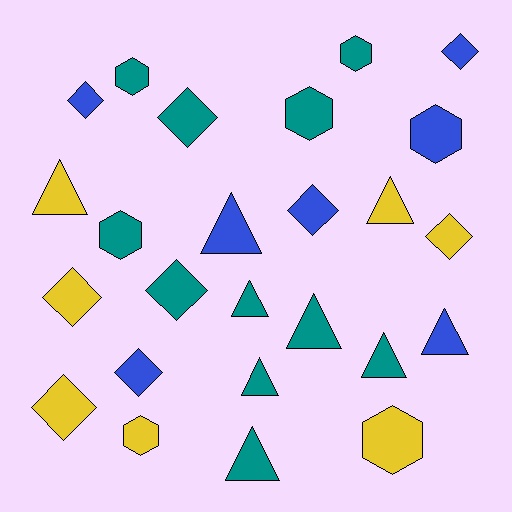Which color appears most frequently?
Teal, with 11 objects.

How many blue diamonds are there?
There are 4 blue diamonds.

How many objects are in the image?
There are 25 objects.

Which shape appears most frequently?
Diamond, with 9 objects.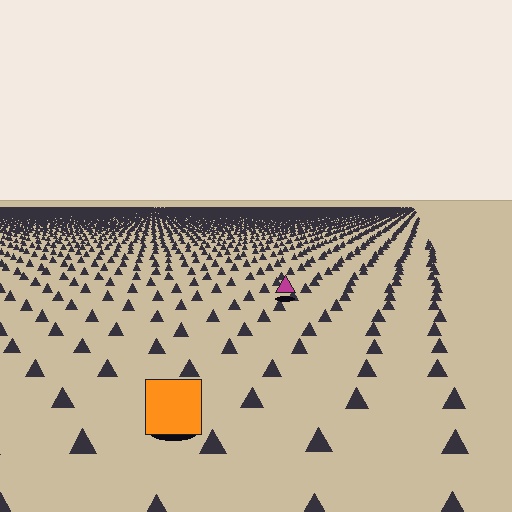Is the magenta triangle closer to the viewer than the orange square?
No. The orange square is closer — you can tell from the texture gradient: the ground texture is coarser near it.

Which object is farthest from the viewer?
The magenta triangle is farthest from the viewer. It appears smaller and the ground texture around it is denser.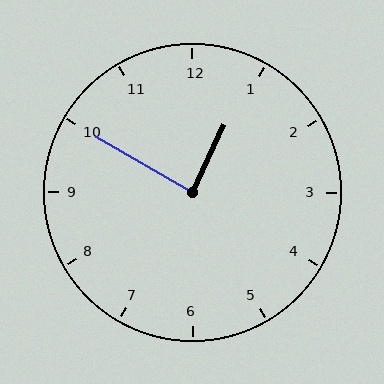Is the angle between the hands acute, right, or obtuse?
It is right.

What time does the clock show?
12:50.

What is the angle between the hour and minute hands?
Approximately 85 degrees.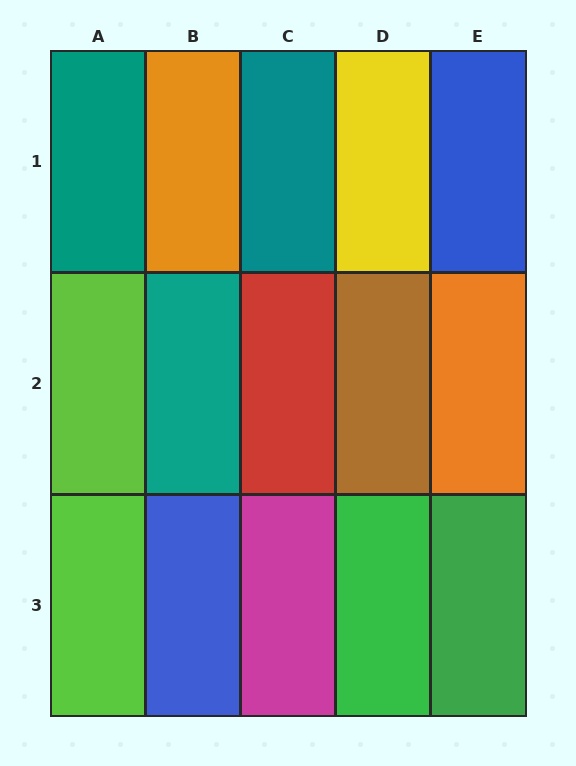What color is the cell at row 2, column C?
Red.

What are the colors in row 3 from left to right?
Lime, blue, magenta, green, green.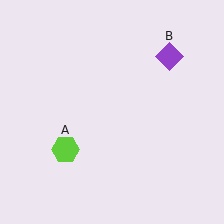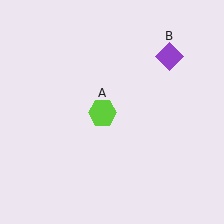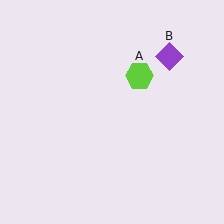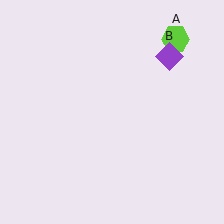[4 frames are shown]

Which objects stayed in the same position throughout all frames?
Purple diamond (object B) remained stationary.